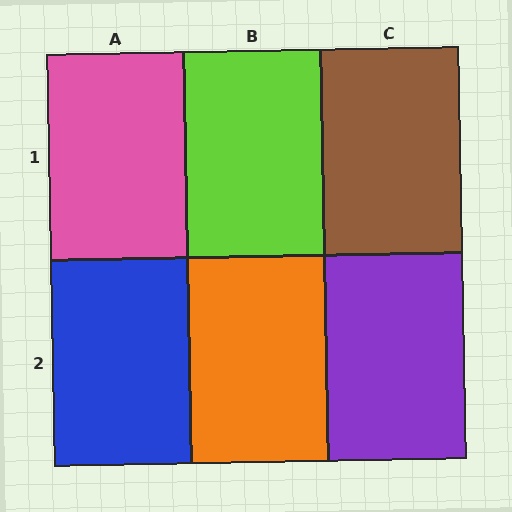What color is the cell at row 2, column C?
Purple.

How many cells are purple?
1 cell is purple.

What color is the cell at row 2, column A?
Blue.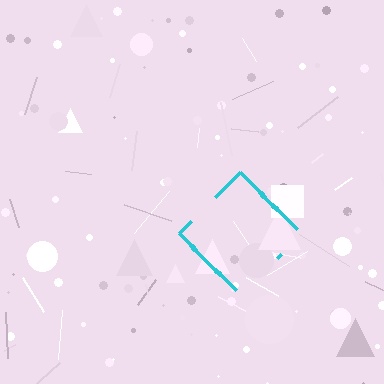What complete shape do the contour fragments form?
The contour fragments form a diamond.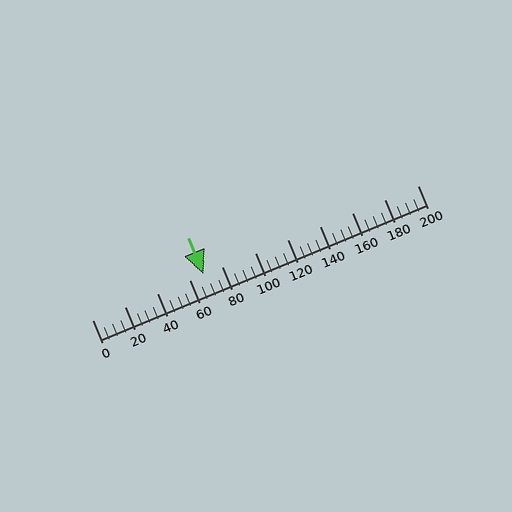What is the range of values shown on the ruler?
The ruler shows values from 0 to 200.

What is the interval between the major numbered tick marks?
The major tick marks are spaced 20 units apart.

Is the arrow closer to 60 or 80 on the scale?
The arrow is closer to 60.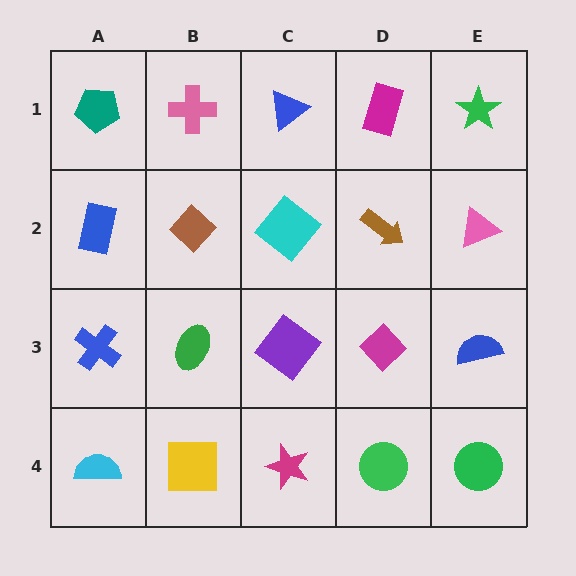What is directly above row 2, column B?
A pink cross.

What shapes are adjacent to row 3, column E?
A pink triangle (row 2, column E), a green circle (row 4, column E), a magenta diamond (row 3, column D).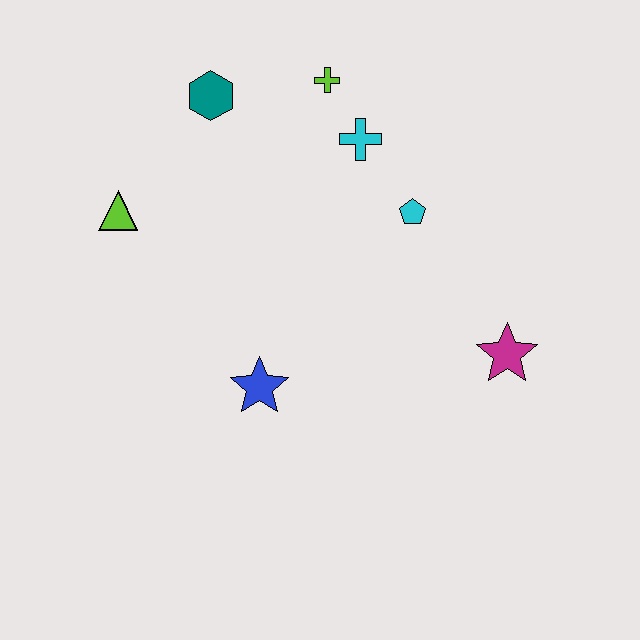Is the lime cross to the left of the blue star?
No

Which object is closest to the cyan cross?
The lime cross is closest to the cyan cross.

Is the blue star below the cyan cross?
Yes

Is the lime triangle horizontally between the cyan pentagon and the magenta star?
No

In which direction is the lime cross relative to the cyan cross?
The lime cross is above the cyan cross.